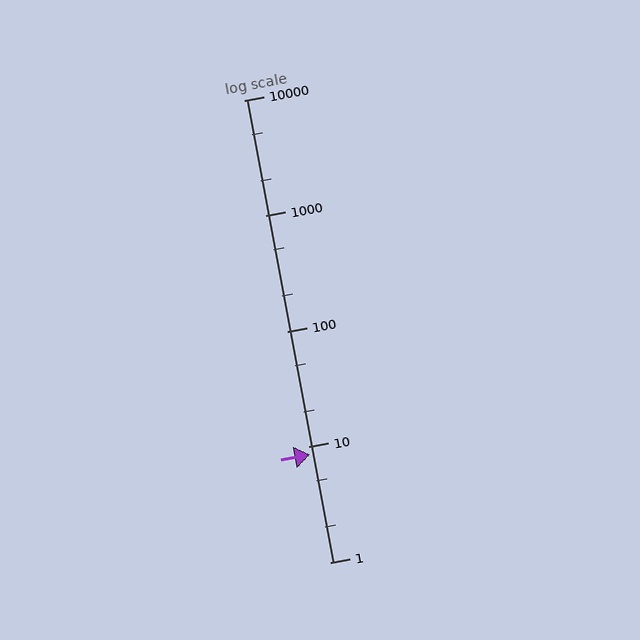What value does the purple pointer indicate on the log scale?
The pointer indicates approximately 8.6.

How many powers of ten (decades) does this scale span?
The scale spans 4 decades, from 1 to 10000.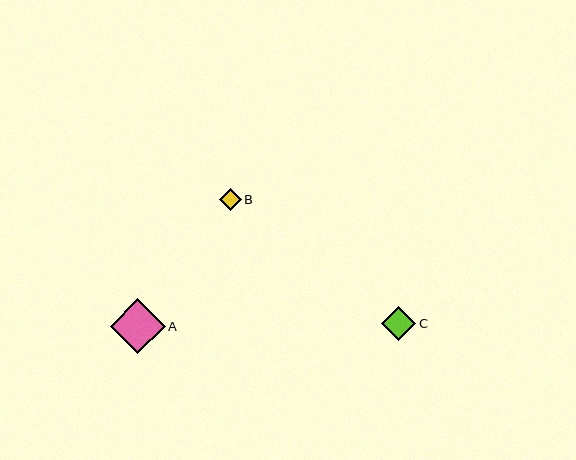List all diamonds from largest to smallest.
From largest to smallest: A, C, B.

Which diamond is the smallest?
Diamond B is the smallest with a size of approximately 22 pixels.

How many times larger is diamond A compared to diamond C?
Diamond A is approximately 1.6 times the size of diamond C.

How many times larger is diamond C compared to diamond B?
Diamond C is approximately 1.6 times the size of diamond B.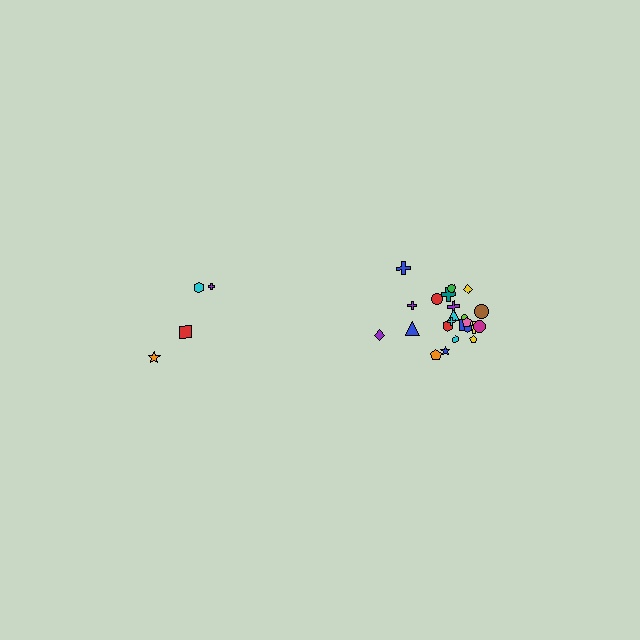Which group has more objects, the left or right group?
The right group.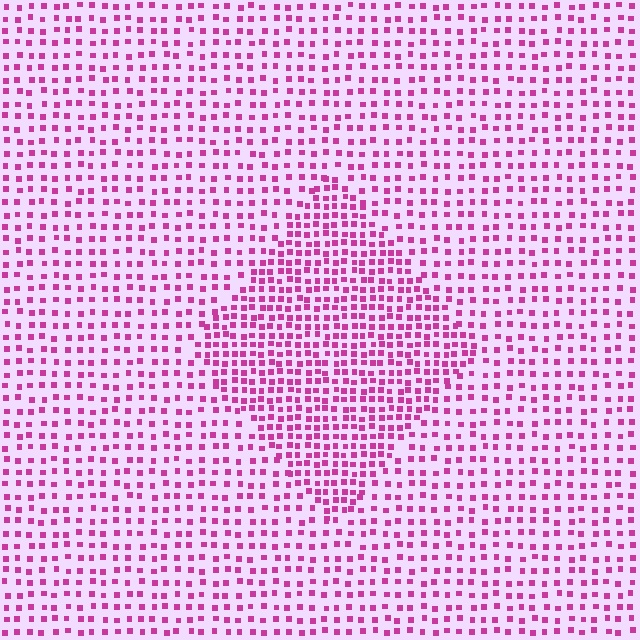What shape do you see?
I see a diamond.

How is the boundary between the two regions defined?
The boundary is defined by a change in element density (approximately 1.8x ratio). All elements are the same color, size, and shape.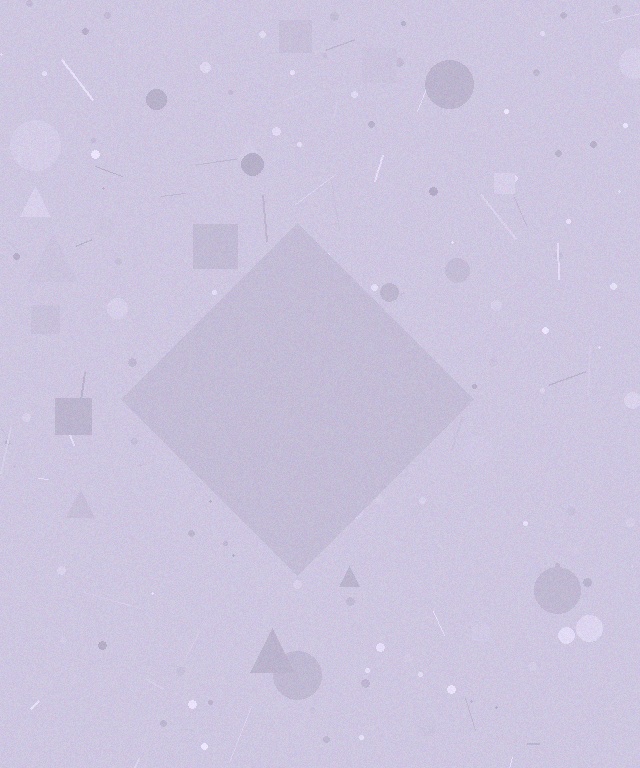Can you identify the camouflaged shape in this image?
The camouflaged shape is a diamond.